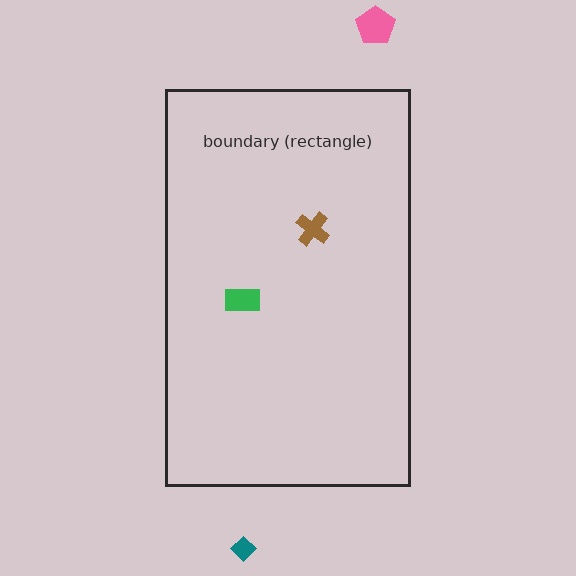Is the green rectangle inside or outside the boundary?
Inside.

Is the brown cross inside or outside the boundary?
Inside.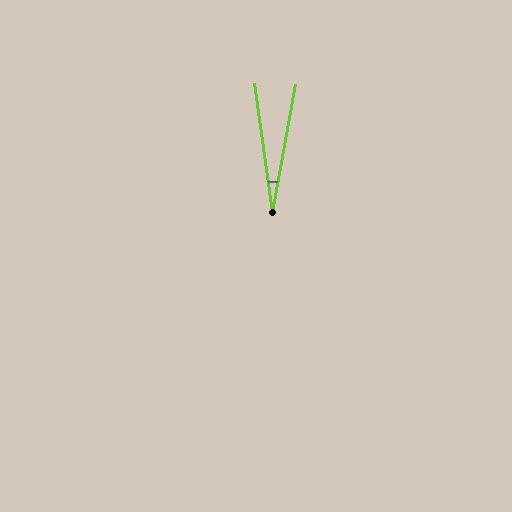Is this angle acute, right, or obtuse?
It is acute.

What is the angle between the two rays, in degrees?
Approximately 18 degrees.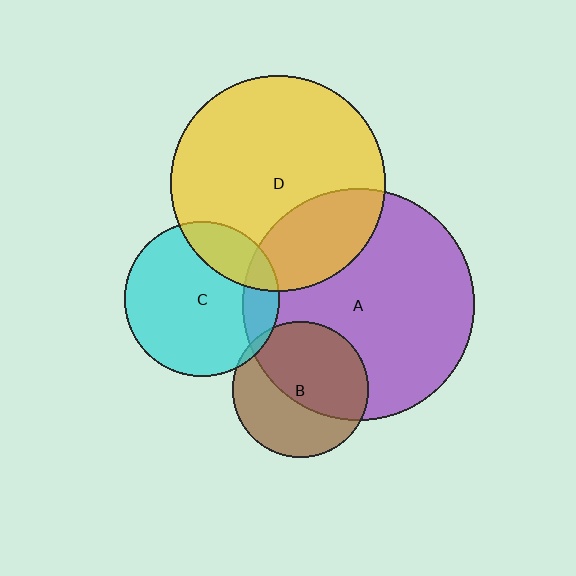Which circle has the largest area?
Circle A (purple).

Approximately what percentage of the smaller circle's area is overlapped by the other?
Approximately 55%.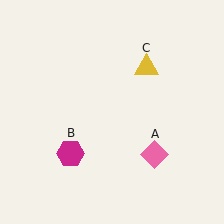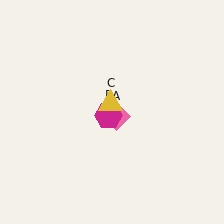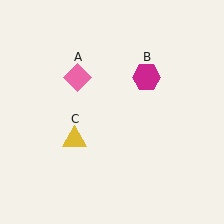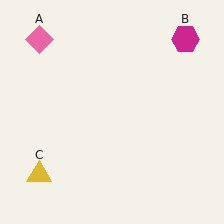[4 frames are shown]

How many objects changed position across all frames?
3 objects changed position: pink diamond (object A), magenta hexagon (object B), yellow triangle (object C).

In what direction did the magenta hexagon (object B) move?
The magenta hexagon (object B) moved up and to the right.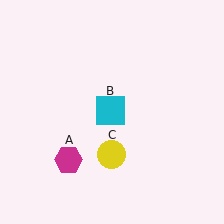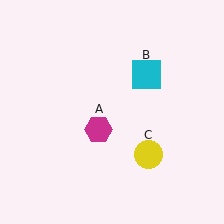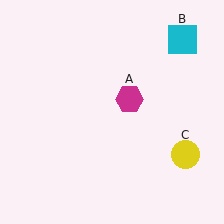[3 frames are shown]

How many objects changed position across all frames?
3 objects changed position: magenta hexagon (object A), cyan square (object B), yellow circle (object C).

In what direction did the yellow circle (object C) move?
The yellow circle (object C) moved right.